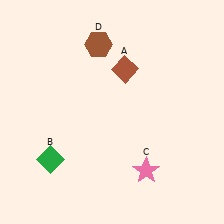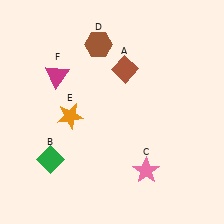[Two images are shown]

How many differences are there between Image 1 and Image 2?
There are 2 differences between the two images.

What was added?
An orange star (E), a magenta triangle (F) were added in Image 2.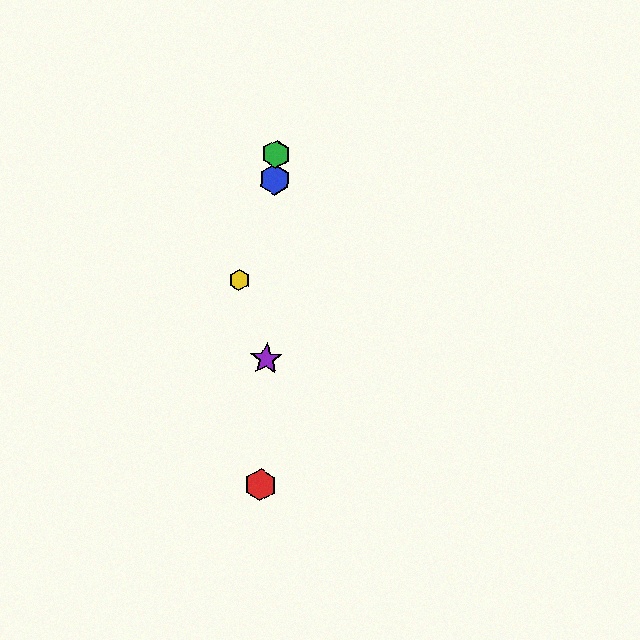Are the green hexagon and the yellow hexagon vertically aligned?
No, the green hexagon is at x≈276 and the yellow hexagon is at x≈239.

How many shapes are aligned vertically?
4 shapes (the red hexagon, the blue hexagon, the green hexagon, the purple star) are aligned vertically.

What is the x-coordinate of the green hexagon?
The green hexagon is at x≈276.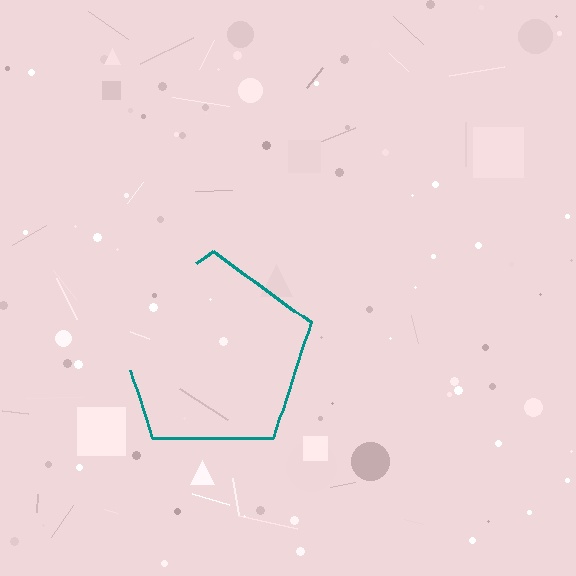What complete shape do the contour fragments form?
The contour fragments form a pentagon.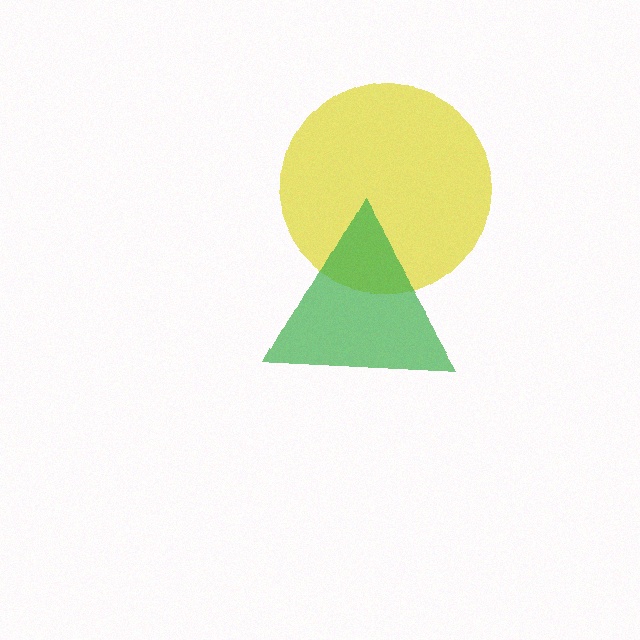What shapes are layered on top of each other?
The layered shapes are: a yellow circle, a green triangle.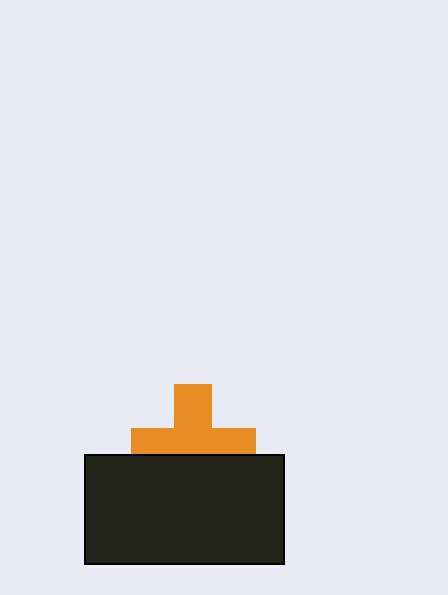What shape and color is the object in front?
The object in front is a black rectangle.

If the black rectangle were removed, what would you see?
You would see the complete orange cross.